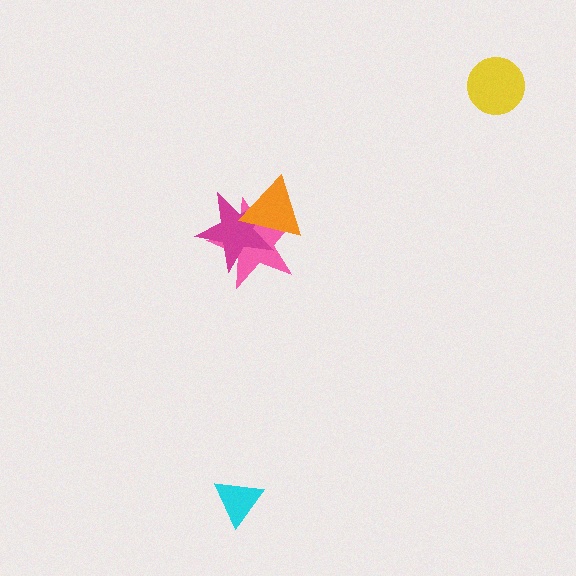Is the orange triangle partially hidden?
No, no other shape covers it.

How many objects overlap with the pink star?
2 objects overlap with the pink star.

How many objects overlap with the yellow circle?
0 objects overlap with the yellow circle.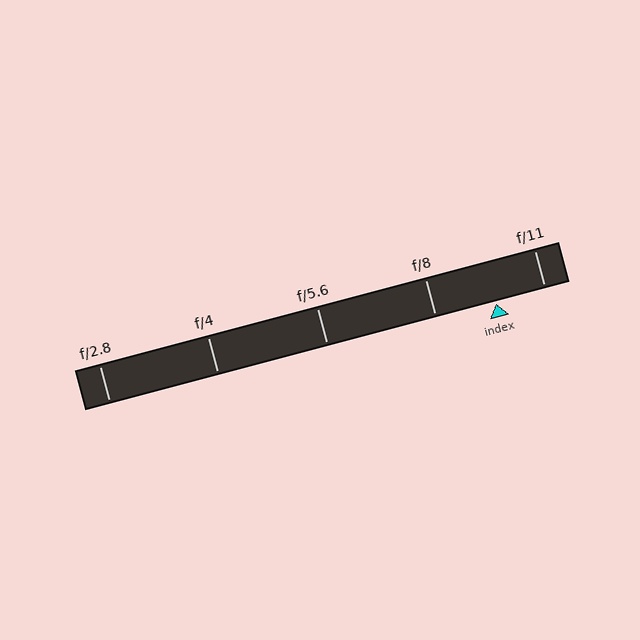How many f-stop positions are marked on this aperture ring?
There are 5 f-stop positions marked.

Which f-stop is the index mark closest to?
The index mark is closest to f/11.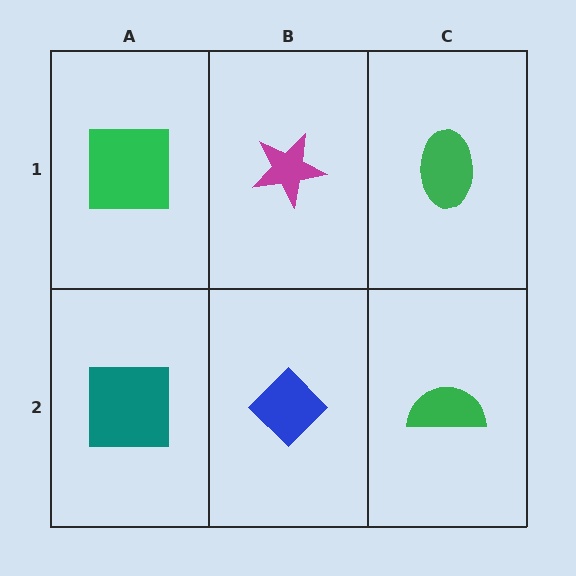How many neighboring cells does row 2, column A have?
2.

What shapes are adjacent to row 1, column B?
A blue diamond (row 2, column B), a green square (row 1, column A), a green ellipse (row 1, column C).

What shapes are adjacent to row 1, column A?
A teal square (row 2, column A), a magenta star (row 1, column B).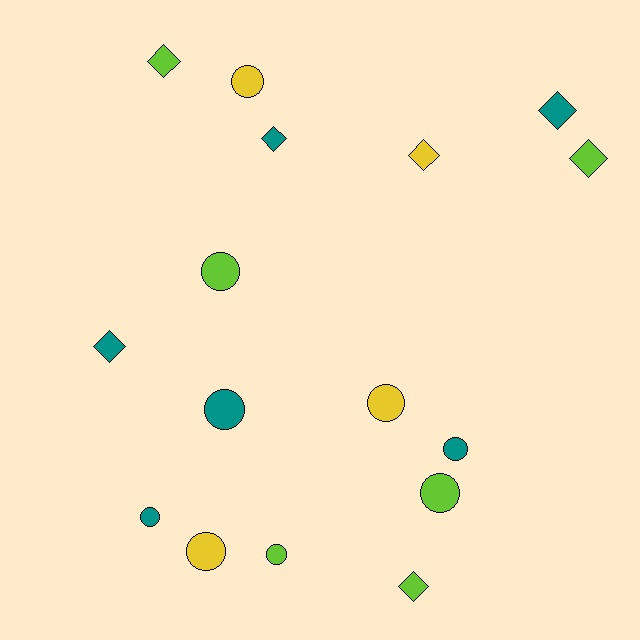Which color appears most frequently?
Teal, with 6 objects.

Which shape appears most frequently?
Circle, with 9 objects.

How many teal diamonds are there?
There are 3 teal diamonds.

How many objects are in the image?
There are 16 objects.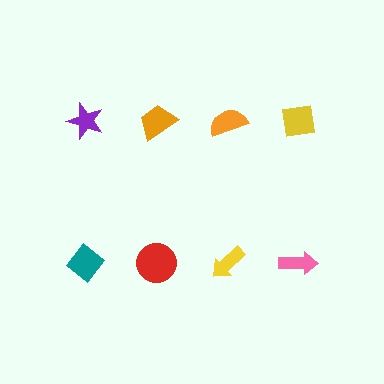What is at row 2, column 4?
A pink arrow.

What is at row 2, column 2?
A red circle.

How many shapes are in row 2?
4 shapes.